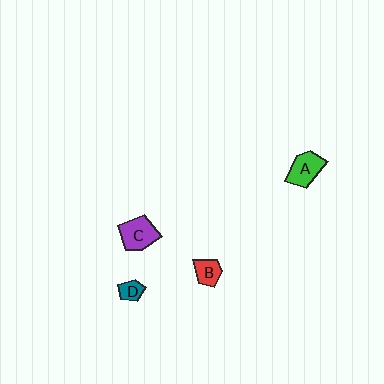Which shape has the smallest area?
Shape D (teal).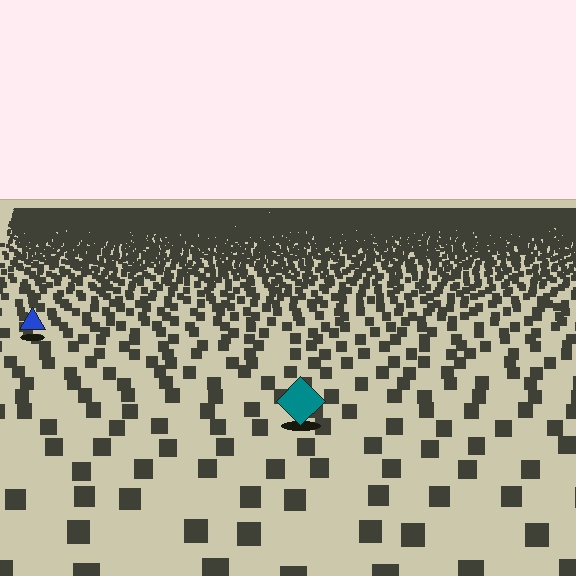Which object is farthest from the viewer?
The blue triangle is farthest from the viewer. It appears smaller and the ground texture around it is denser.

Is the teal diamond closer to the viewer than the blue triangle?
Yes. The teal diamond is closer — you can tell from the texture gradient: the ground texture is coarser near it.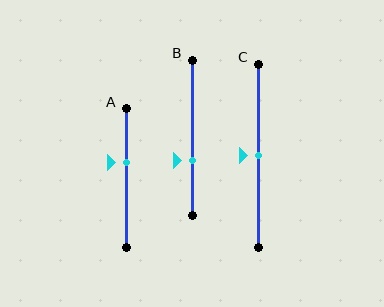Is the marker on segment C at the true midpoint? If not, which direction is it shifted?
Yes, the marker on segment C is at the true midpoint.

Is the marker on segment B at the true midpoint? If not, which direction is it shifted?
No, the marker on segment B is shifted downward by about 14% of the segment length.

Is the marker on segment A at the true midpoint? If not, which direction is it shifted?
No, the marker on segment A is shifted upward by about 11% of the segment length.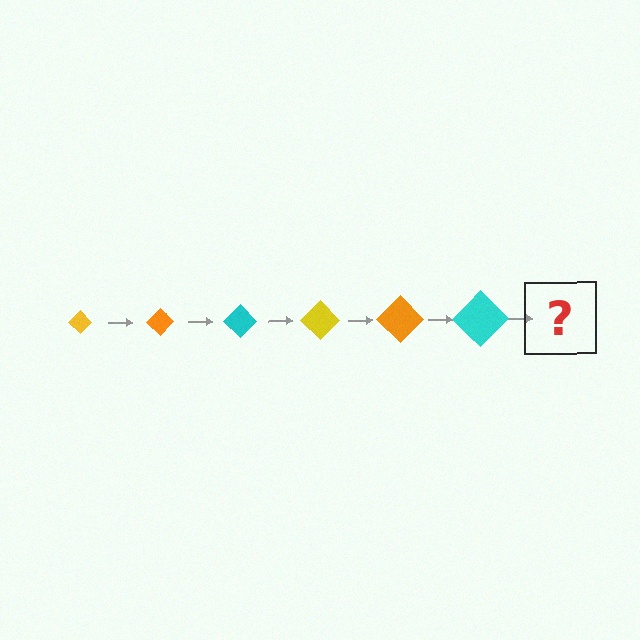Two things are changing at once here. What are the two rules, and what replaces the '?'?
The two rules are that the diamond grows larger each step and the color cycles through yellow, orange, and cyan. The '?' should be a yellow diamond, larger than the previous one.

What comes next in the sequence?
The next element should be a yellow diamond, larger than the previous one.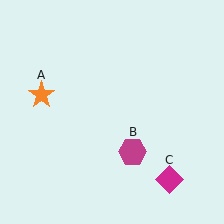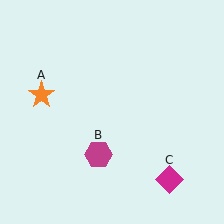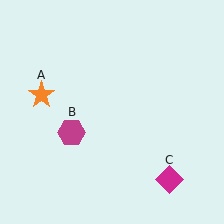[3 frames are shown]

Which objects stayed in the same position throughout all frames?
Orange star (object A) and magenta diamond (object C) remained stationary.